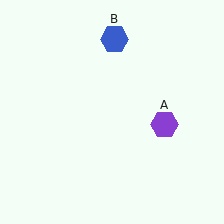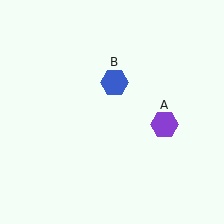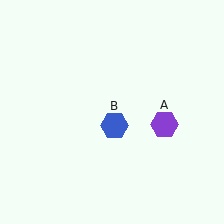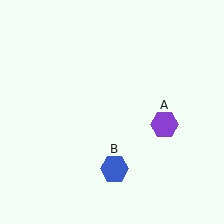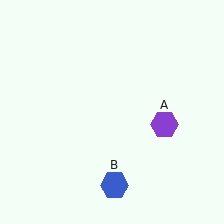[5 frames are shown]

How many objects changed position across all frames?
1 object changed position: blue hexagon (object B).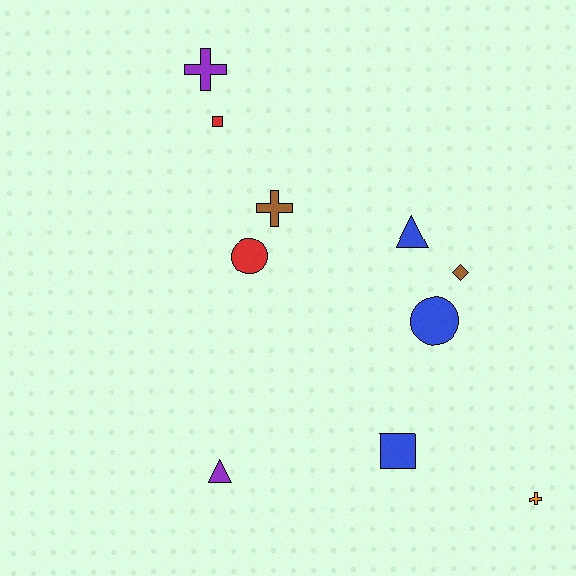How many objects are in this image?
There are 10 objects.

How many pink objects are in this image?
There are no pink objects.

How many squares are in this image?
There are 2 squares.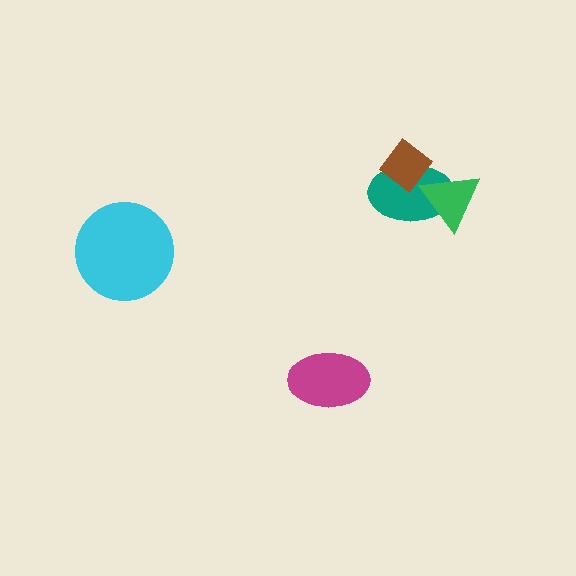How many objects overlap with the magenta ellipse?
0 objects overlap with the magenta ellipse.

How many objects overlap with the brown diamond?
2 objects overlap with the brown diamond.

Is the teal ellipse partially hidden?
Yes, it is partially covered by another shape.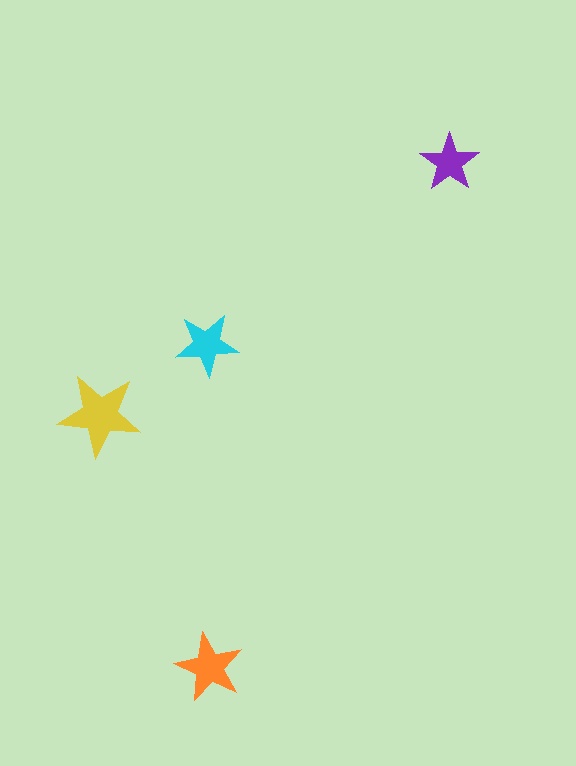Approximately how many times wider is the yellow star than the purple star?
About 1.5 times wider.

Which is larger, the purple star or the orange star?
The orange one.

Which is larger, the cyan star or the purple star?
The cyan one.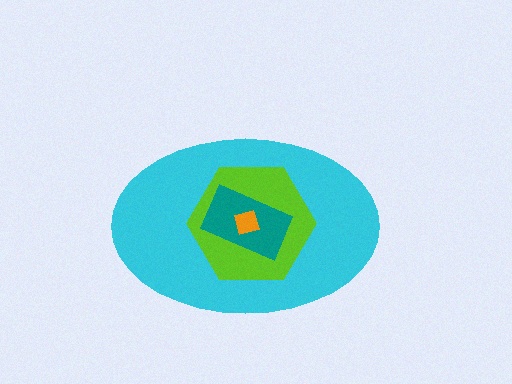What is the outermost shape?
The cyan ellipse.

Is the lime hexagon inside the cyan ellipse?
Yes.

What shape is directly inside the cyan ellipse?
The lime hexagon.